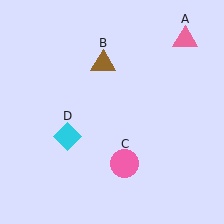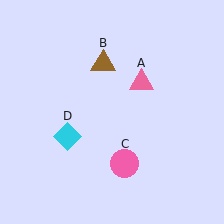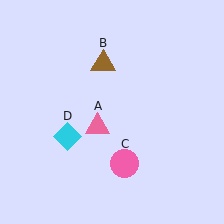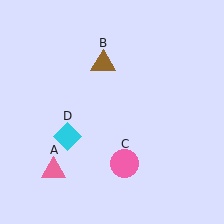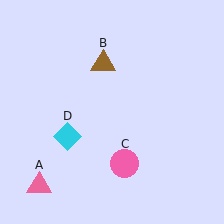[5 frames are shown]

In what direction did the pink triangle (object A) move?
The pink triangle (object A) moved down and to the left.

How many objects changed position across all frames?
1 object changed position: pink triangle (object A).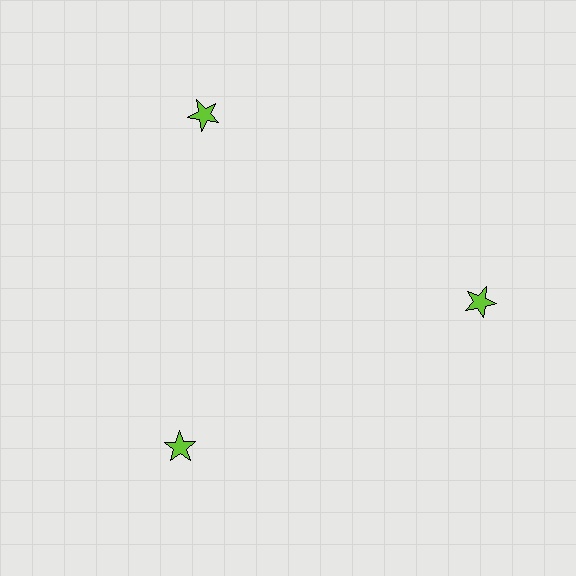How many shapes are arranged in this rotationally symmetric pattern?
There are 3 shapes, arranged in 3 groups of 1.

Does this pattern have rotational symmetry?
Yes, this pattern has 3-fold rotational symmetry. It looks the same after rotating 120 degrees around the center.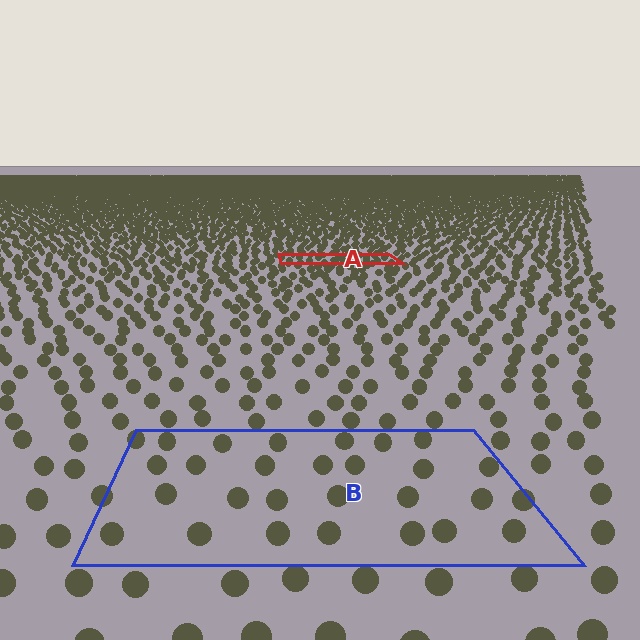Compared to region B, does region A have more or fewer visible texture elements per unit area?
Region A has more texture elements per unit area — they are packed more densely because it is farther away.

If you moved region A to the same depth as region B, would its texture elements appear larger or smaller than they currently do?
They would appear larger. At a closer depth, the same texture elements are projected at a bigger on-screen size.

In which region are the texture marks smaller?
The texture marks are smaller in region A, because it is farther away.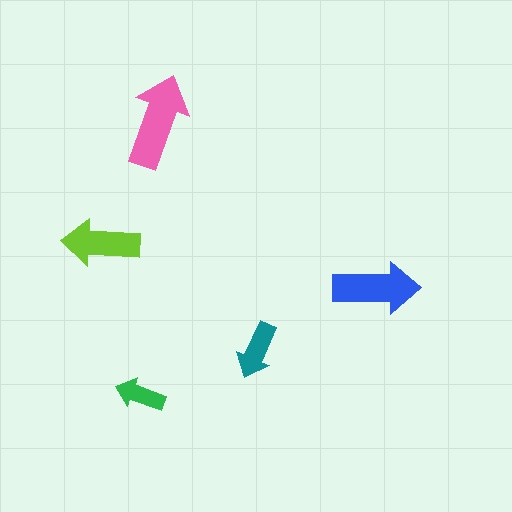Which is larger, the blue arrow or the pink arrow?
The pink one.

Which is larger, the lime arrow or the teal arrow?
The lime one.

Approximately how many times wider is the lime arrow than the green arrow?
About 1.5 times wider.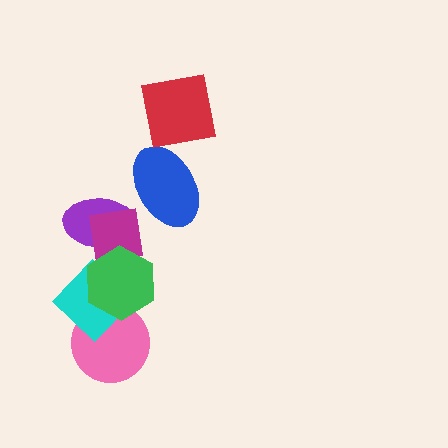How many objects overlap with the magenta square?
2 objects overlap with the magenta square.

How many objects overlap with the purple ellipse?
2 objects overlap with the purple ellipse.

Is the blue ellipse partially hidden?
Yes, it is partially covered by another shape.